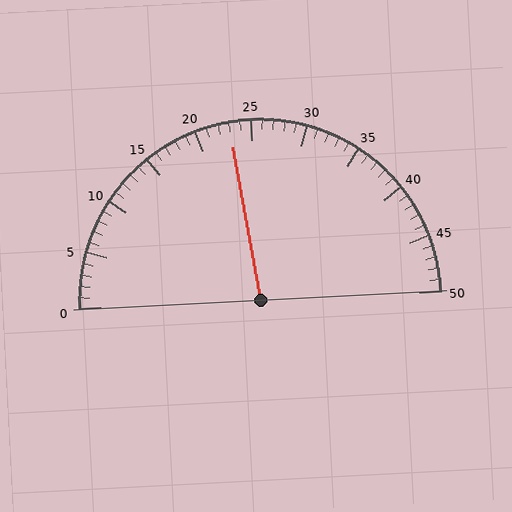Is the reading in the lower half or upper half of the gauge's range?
The reading is in the lower half of the range (0 to 50).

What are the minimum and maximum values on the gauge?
The gauge ranges from 0 to 50.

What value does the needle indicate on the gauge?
The needle indicates approximately 23.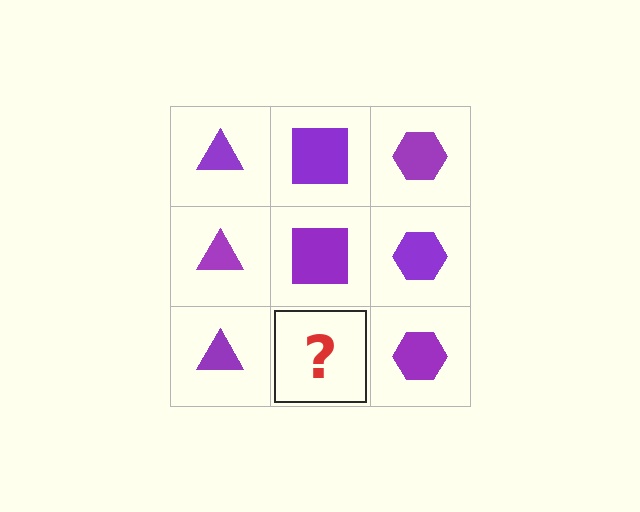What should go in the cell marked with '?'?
The missing cell should contain a purple square.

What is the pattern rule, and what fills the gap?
The rule is that each column has a consistent shape. The gap should be filled with a purple square.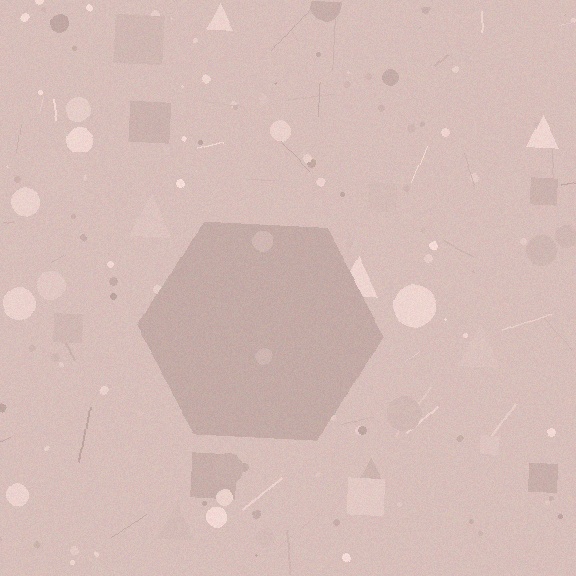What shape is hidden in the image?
A hexagon is hidden in the image.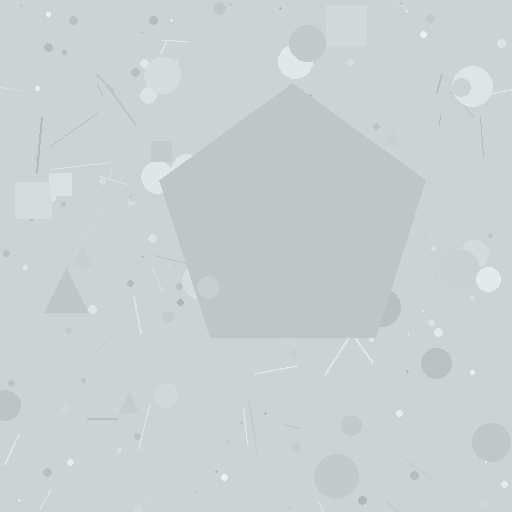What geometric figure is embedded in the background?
A pentagon is embedded in the background.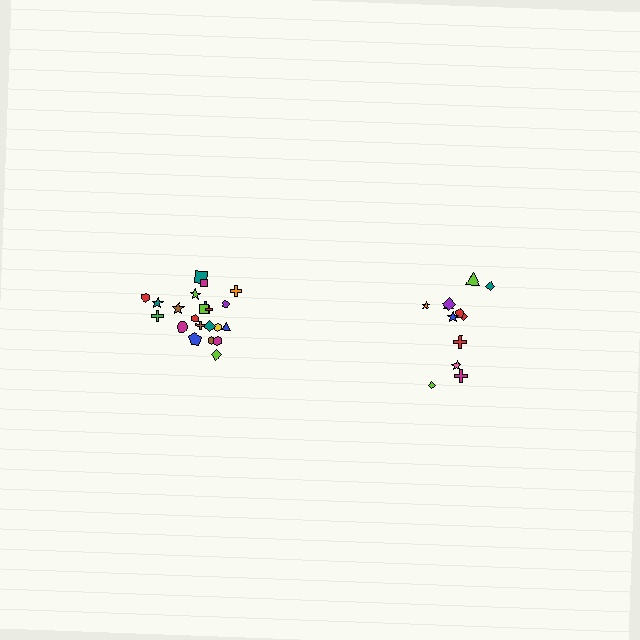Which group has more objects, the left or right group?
The left group.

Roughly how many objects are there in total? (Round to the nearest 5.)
Roughly 35 objects in total.